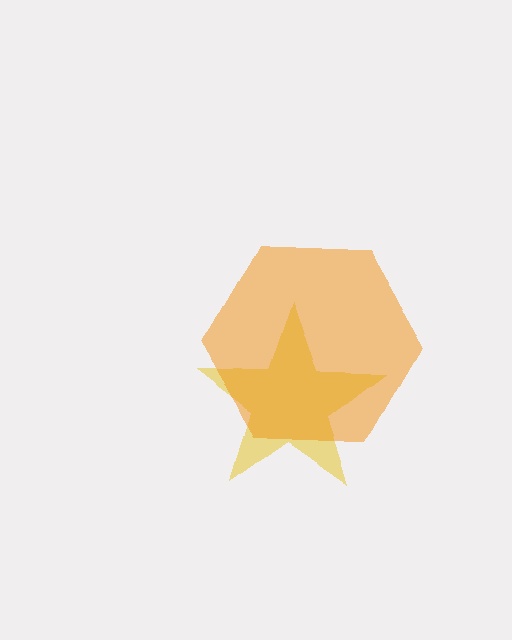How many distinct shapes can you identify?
There are 2 distinct shapes: a yellow star, an orange hexagon.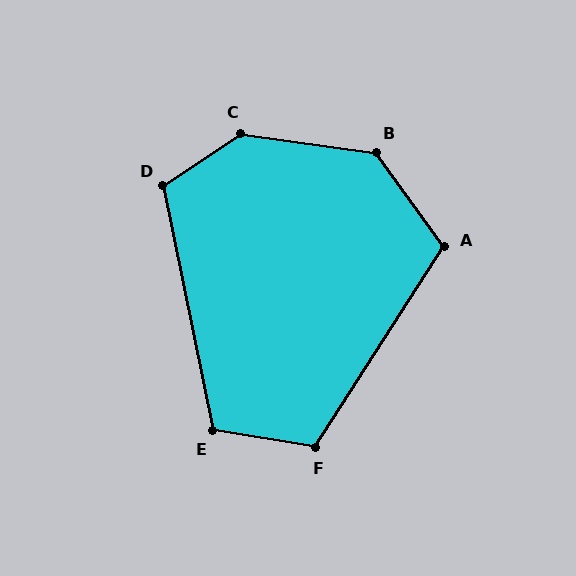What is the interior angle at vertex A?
Approximately 111 degrees (obtuse).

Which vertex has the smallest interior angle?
E, at approximately 111 degrees.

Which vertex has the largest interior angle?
C, at approximately 138 degrees.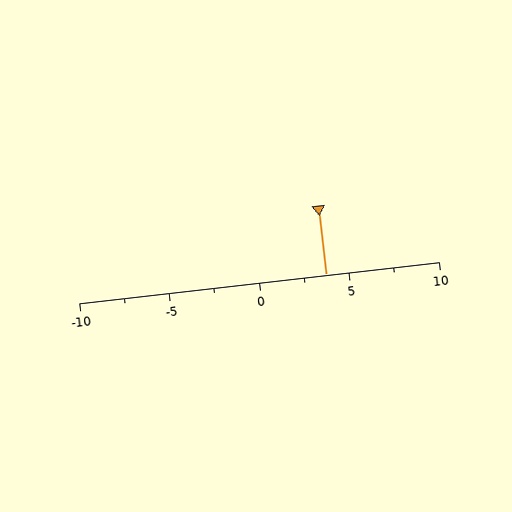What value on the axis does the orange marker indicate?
The marker indicates approximately 3.8.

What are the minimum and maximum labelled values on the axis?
The axis runs from -10 to 10.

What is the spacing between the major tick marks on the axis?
The major ticks are spaced 5 apart.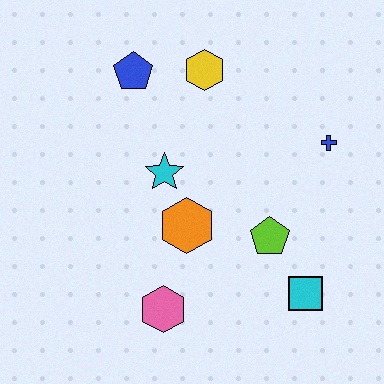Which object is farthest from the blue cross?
The pink hexagon is farthest from the blue cross.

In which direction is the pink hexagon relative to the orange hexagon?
The pink hexagon is below the orange hexagon.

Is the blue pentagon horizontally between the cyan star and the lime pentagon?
No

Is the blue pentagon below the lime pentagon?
No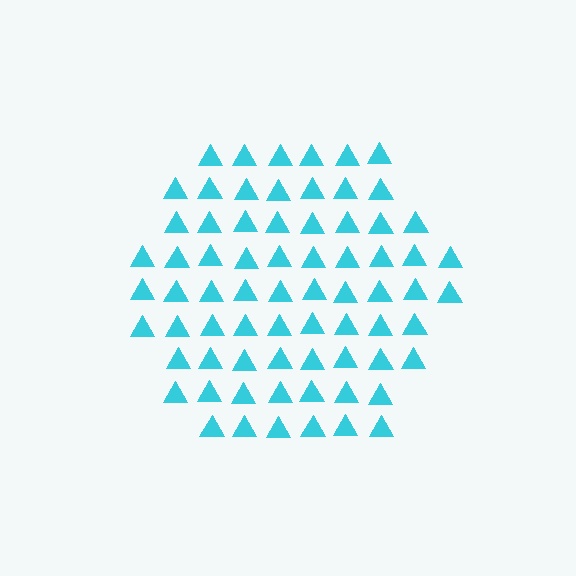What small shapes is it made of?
It is made of small triangles.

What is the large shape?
The large shape is a hexagon.